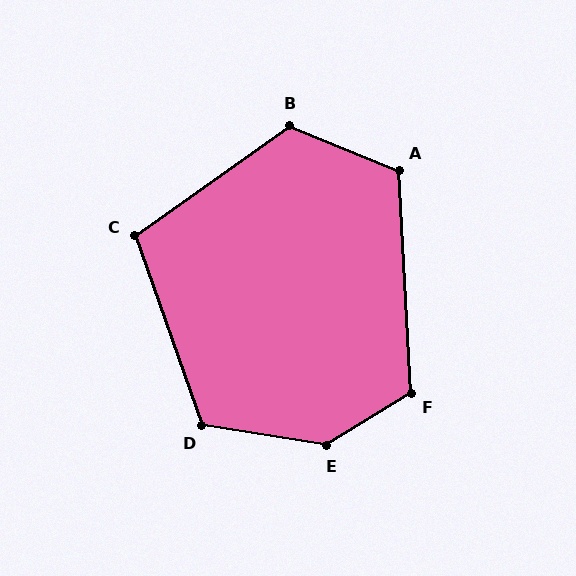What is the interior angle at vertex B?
Approximately 123 degrees (obtuse).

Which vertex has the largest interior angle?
E, at approximately 139 degrees.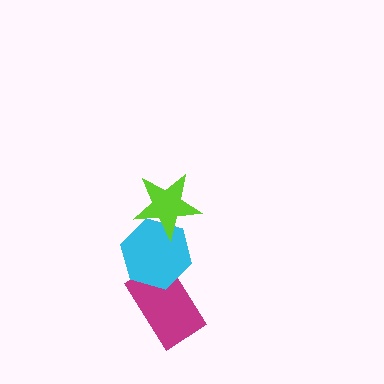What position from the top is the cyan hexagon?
The cyan hexagon is 2nd from the top.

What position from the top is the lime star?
The lime star is 1st from the top.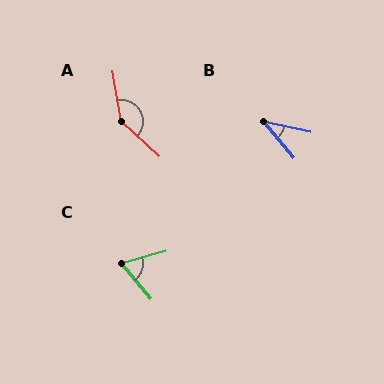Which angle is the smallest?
B, at approximately 38 degrees.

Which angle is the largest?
A, at approximately 142 degrees.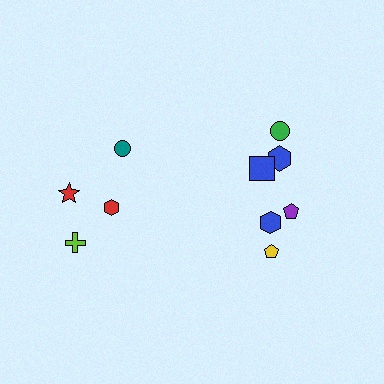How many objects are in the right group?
There are 6 objects.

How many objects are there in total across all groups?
There are 10 objects.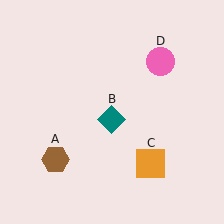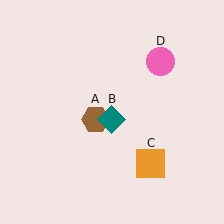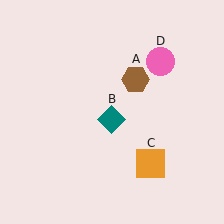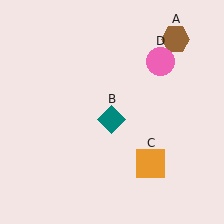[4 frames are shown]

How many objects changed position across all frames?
1 object changed position: brown hexagon (object A).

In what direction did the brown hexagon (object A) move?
The brown hexagon (object A) moved up and to the right.